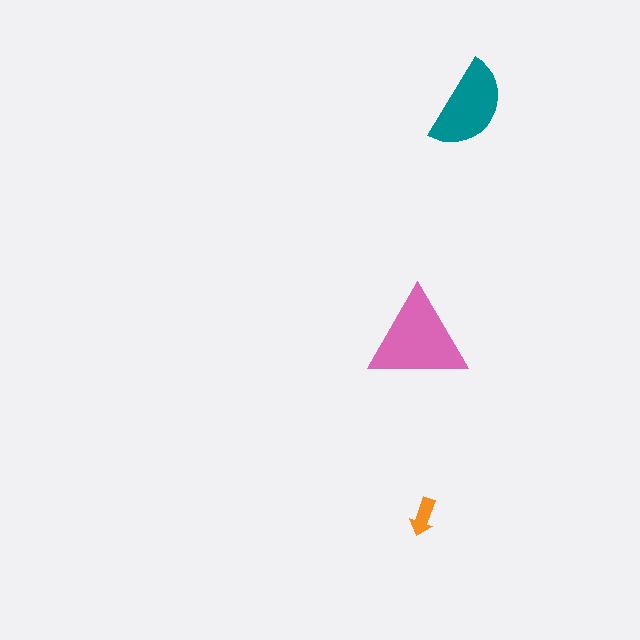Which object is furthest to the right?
The teal semicircle is rightmost.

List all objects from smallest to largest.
The orange arrow, the teal semicircle, the pink triangle.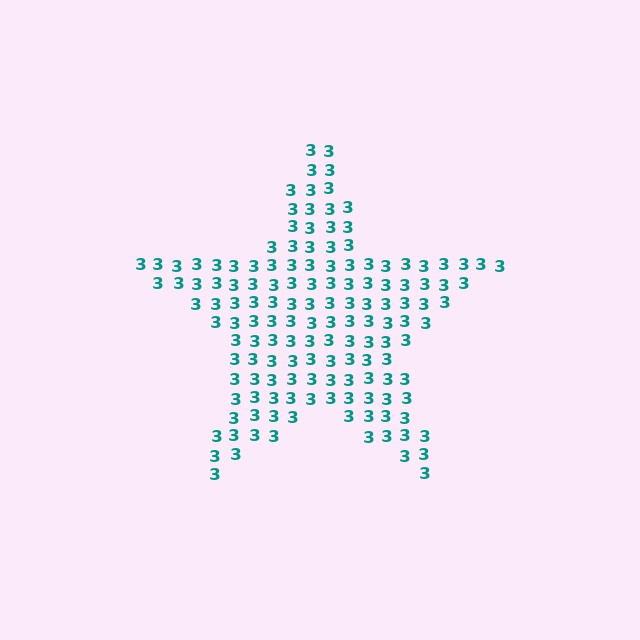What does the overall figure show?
The overall figure shows a star.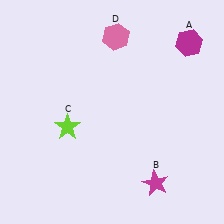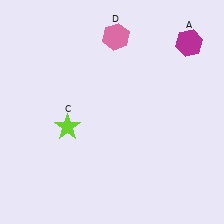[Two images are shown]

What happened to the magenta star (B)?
The magenta star (B) was removed in Image 2. It was in the bottom-right area of Image 1.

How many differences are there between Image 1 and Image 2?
There is 1 difference between the two images.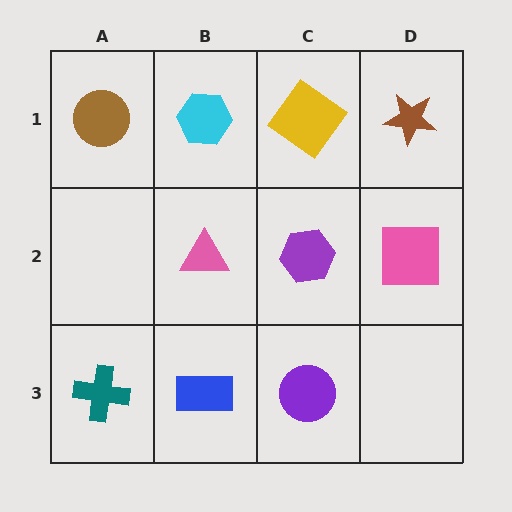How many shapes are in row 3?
3 shapes.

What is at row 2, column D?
A pink square.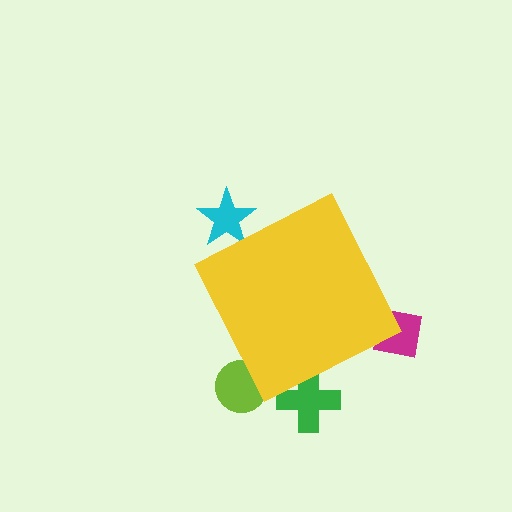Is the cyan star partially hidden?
Yes, the cyan star is partially hidden behind the yellow diamond.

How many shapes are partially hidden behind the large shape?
4 shapes are partially hidden.